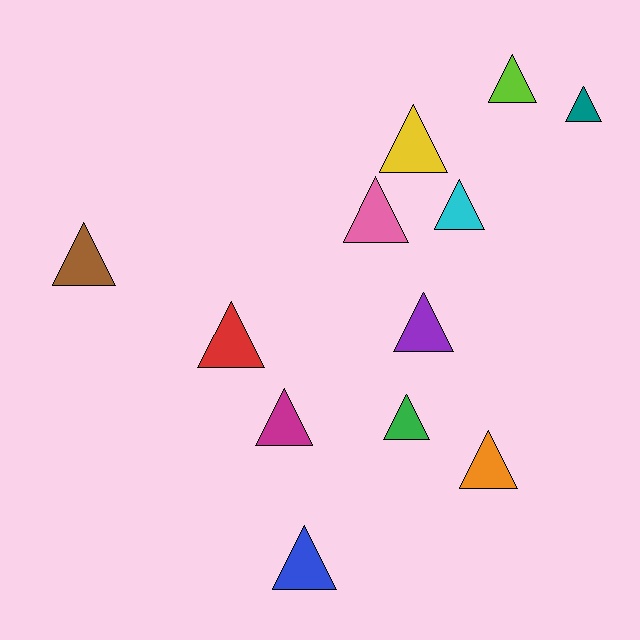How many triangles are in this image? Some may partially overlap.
There are 12 triangles.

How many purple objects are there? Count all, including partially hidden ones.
There is 1 purple object.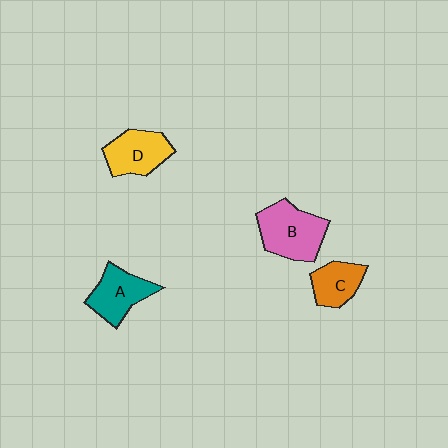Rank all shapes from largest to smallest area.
From largest to smallest: B (pink), D (yellow), A (teal), C (orange).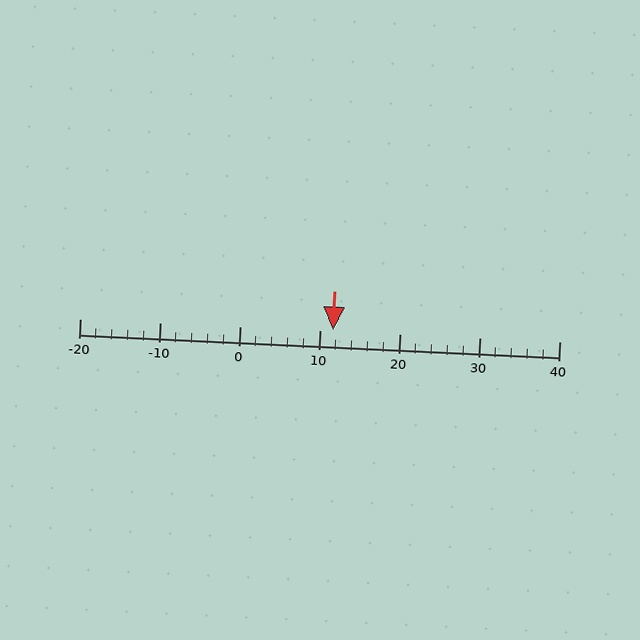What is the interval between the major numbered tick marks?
The major tick marks are spaced 10 units apart.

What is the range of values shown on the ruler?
The ruler shows values from -20 to 40.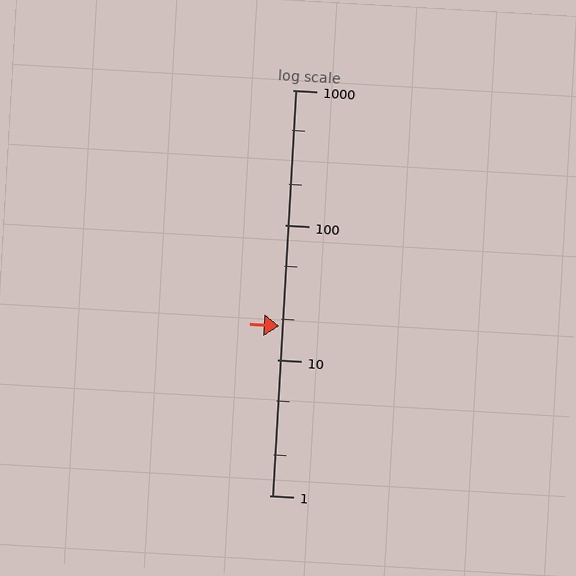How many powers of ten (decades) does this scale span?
The scale spans 3 decades, from 1 to 1000.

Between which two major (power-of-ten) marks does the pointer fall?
The pointer is between 10 and 100.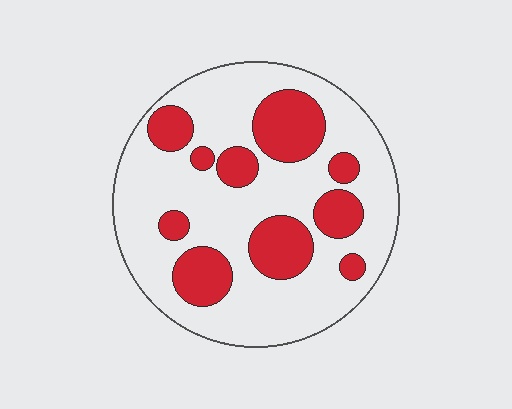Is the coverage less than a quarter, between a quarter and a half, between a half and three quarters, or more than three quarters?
Between a quarter and a half.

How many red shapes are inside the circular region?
10.